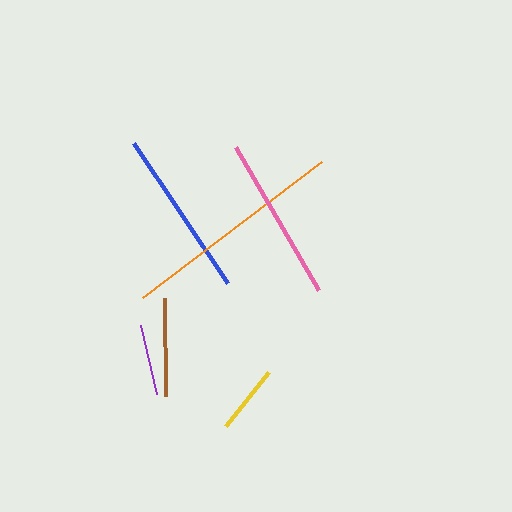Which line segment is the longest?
The orange line is the longest at approximately 225 pixels.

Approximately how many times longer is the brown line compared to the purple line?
The brown line is approximately 1.4 times the length of the purple line.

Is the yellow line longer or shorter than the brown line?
The brown line is longer than the yellow line.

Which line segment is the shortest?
The yellow line is the shortest at approximately 69 pixels.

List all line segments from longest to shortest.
From longest to shortest: orange, blue, pink, brown, purple, yellow.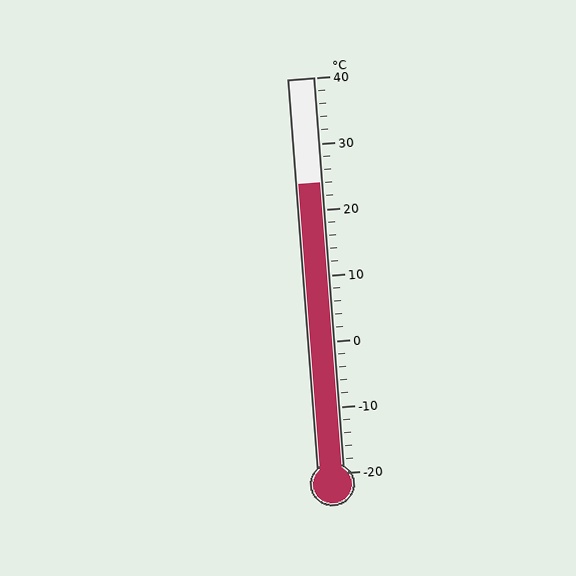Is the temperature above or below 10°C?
The temperature is above 10°C.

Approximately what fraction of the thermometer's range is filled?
The thermometer is filled to approximately 75% of its range.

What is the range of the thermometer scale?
The thermometer scale ranges from -20°C to 40°C.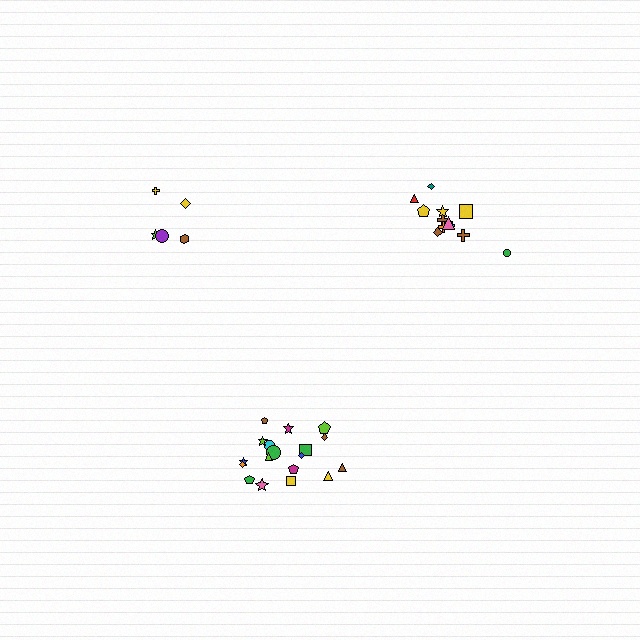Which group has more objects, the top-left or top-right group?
The top-right group.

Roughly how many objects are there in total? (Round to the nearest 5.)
Roughly 35 objects in total.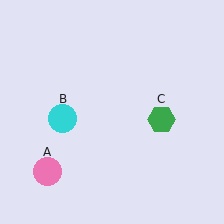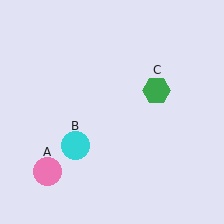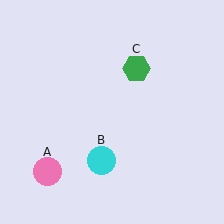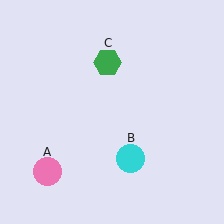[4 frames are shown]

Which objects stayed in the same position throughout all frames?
Pink circle (object A) remained stationary.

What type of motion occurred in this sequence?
The cyan circle (object B), green hexagon (object C) rotated counterclockwise around the center of the scene.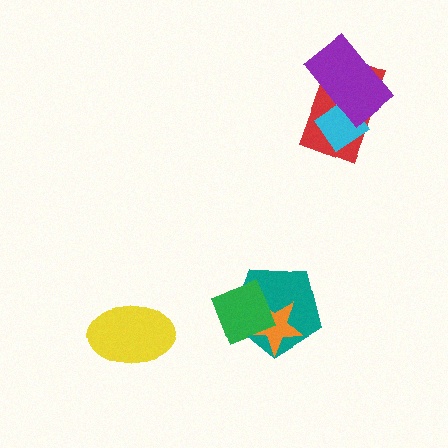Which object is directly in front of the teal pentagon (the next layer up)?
The orange star is directly in front of the teal pentagon.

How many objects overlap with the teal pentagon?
2 objects overlap with the teal pentagon.